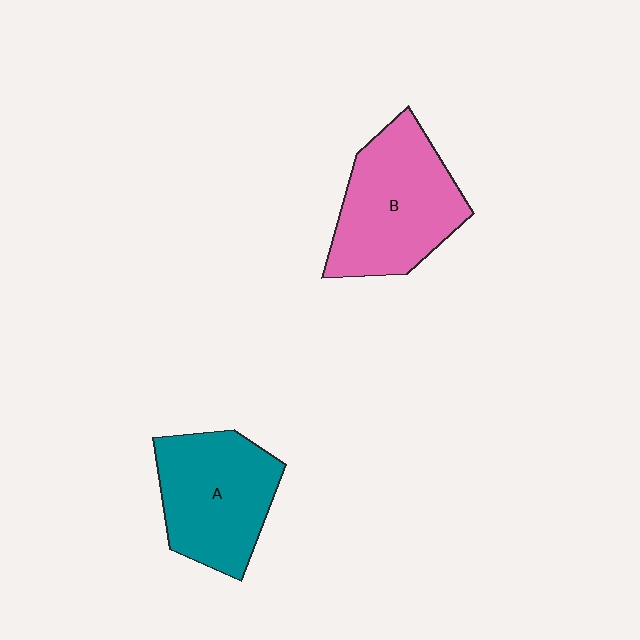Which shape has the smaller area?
Shape A (teal).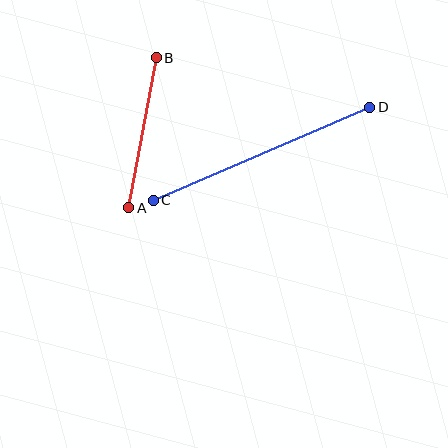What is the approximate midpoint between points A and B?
The midpoint is at approximately (143, 133) pixels.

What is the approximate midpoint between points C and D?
The midpoint is at approximately (262, 154) pixels.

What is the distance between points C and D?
The distance is approximately 236 pixels.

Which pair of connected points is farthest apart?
Points C and D are farthest apart.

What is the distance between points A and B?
The distance is approximately 152 pixels.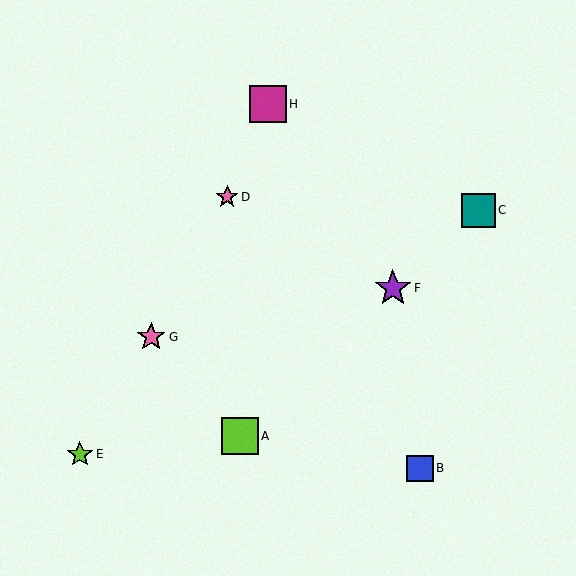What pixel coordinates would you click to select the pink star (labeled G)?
Click at (151, 337) to select the pink star G.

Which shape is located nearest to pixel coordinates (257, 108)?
The magenta square (labeled H) at (268, 104) is nearest to that location.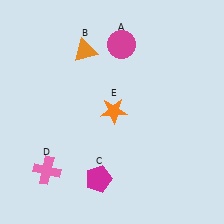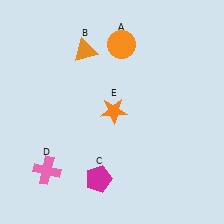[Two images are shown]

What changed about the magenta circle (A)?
In Image 1, A is magenta. In Image 2, it changed to orange.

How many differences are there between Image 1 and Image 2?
There is 1 difference between the two images.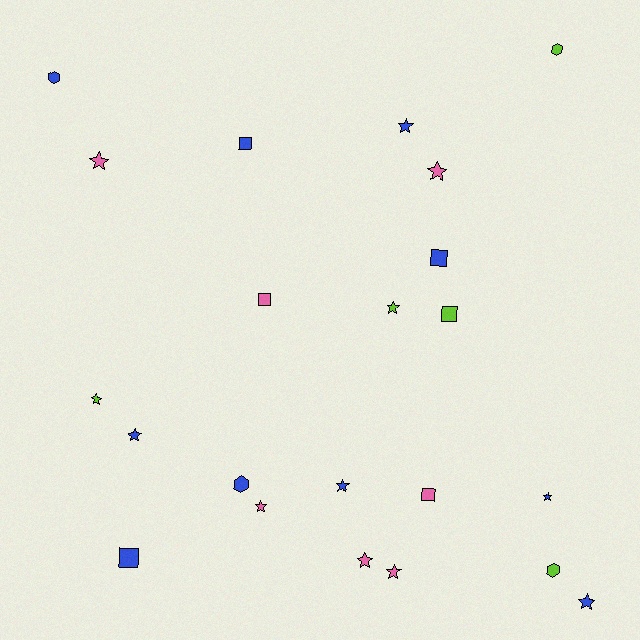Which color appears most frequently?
Blue, with 10 objects.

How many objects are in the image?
There are 22 objects.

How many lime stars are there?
There are 2 lime stars.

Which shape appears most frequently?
Star, with 12 objects.